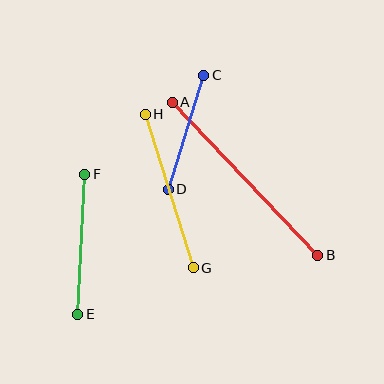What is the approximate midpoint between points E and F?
The midpoint is at approximately (81, 244) pixels.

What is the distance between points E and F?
The distance is approximately 140 pixels.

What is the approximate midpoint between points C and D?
The midpoint is at approximately (186, 132) pixels.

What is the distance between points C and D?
The distance is approximately 120 pixels.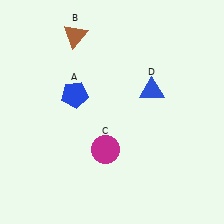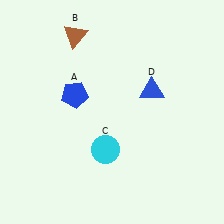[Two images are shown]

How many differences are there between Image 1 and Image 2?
There is 1 difference between the two images.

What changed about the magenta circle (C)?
In Image 1, C is magenta. In Image 2, it changed to cyan.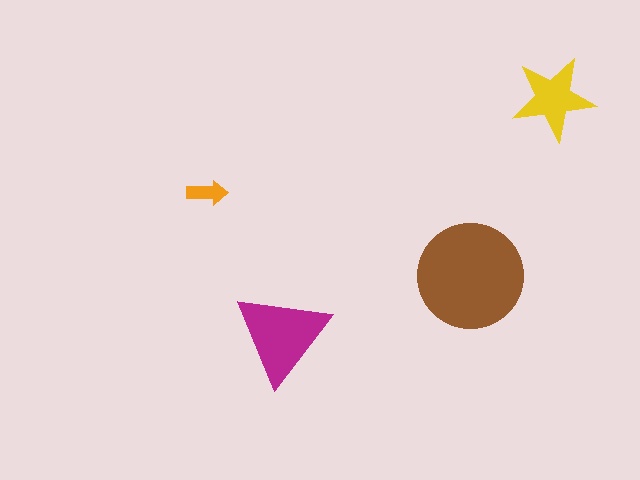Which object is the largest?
The brown circle.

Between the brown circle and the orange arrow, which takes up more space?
The brown circle.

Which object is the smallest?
The orange arrow.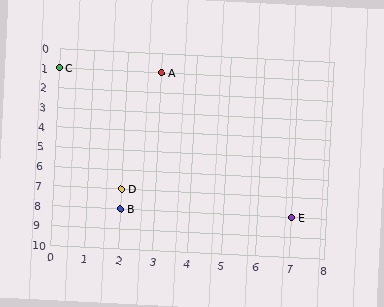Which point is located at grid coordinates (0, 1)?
Point C is at (0, 1).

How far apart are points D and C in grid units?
Points D and C are 2 columns and 6 rows apart (about 6.3 grid units diagonally).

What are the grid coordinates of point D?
Point D is at grid coordinates (2, 7).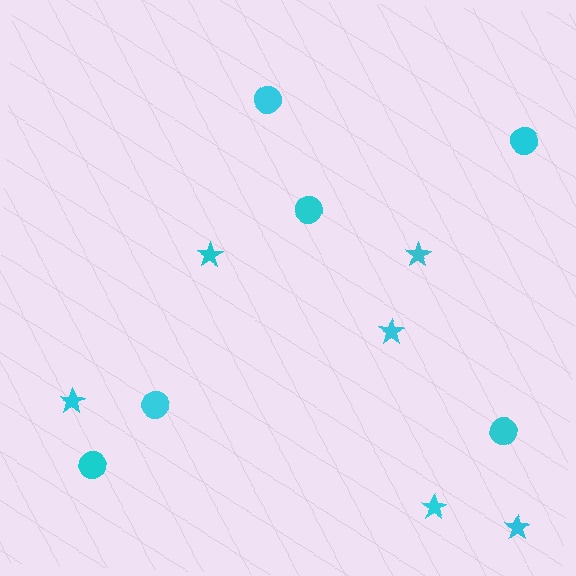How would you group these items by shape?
There are 2 groups: one group of stars (6) and one group of circles (6).